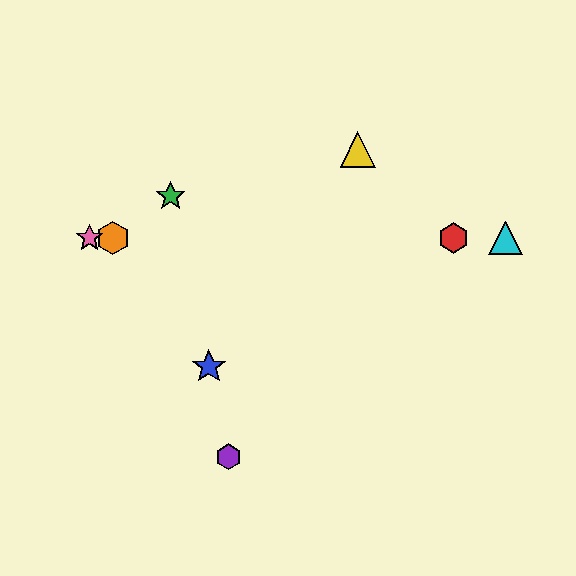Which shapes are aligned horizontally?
The red hexagon, the orange hexagon, the cyan triangle, the pink star are aligned horizontally.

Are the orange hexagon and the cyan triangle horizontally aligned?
Yes, both are at y≈238.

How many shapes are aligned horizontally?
4 shapes (the red hexagon, the orange hexagon, the cyan triangle, the pink star) are aligned horizontally.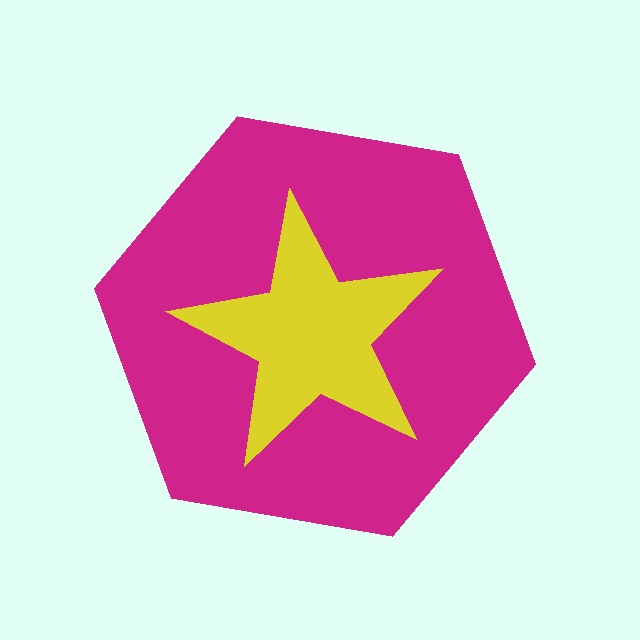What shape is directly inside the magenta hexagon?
The yellow star.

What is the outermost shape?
The magenta hexagon.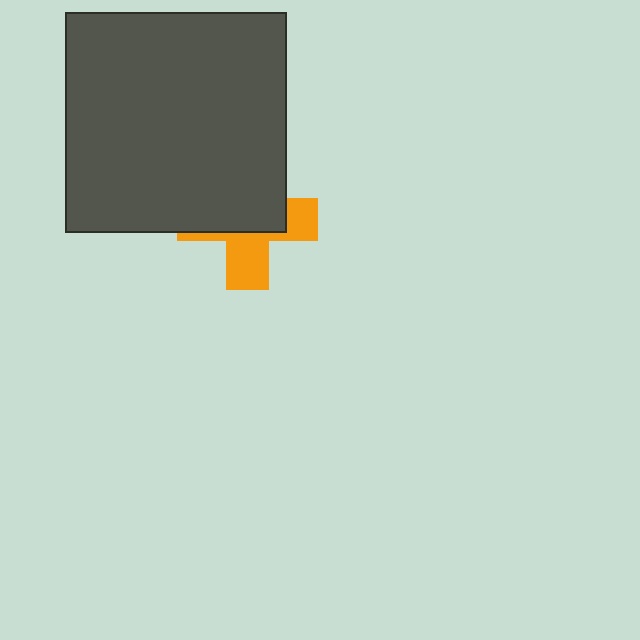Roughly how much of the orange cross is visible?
A small part of it is visible (roughly 42%).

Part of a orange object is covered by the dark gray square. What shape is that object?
It is a cross.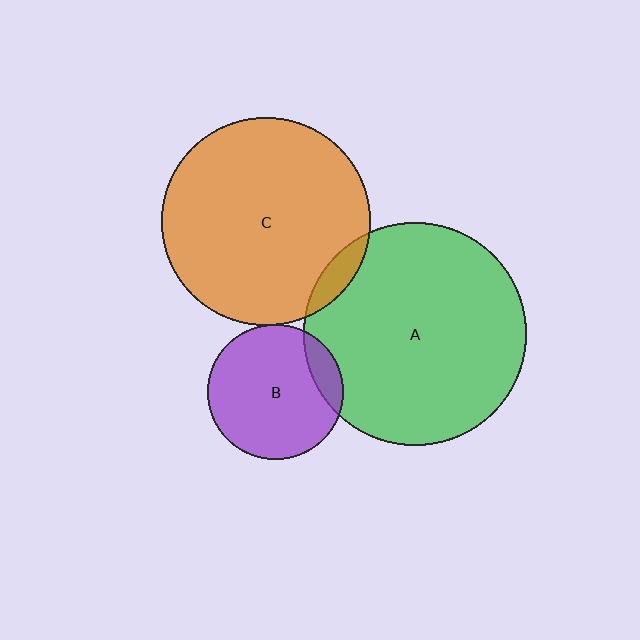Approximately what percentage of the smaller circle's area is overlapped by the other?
Approximately 10%.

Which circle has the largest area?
Circle A (green).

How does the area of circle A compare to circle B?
Approximately 2.7 times.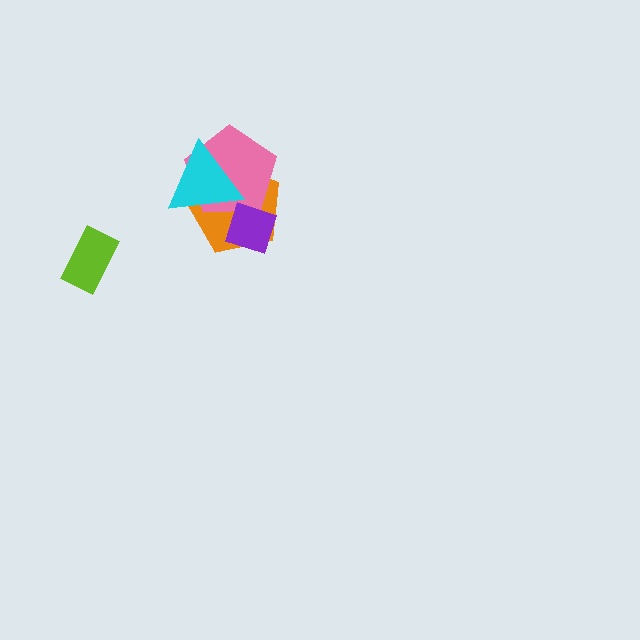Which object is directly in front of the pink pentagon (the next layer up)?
The purple diamond is directly in front of the pink pentagon.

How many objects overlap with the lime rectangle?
0 objects overlap with the lime rectangle.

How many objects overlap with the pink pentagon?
3 objects overlap with the pink pentagon.